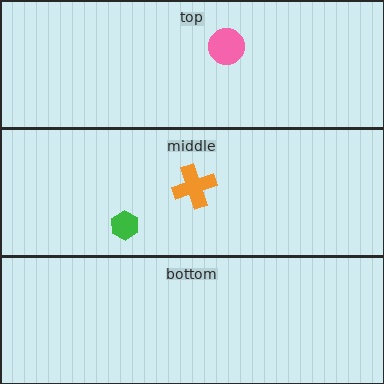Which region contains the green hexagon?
The middle region.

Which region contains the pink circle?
The top region.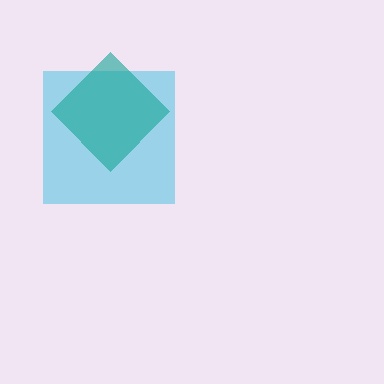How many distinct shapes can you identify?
There are 2 distinct shapes: a cyan square, a teal diamond.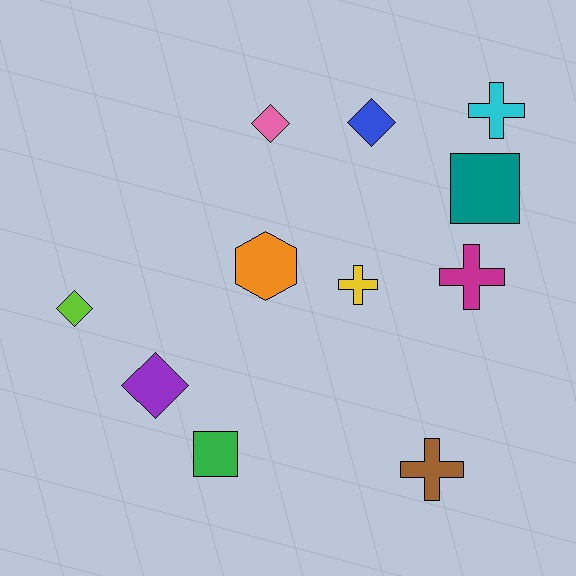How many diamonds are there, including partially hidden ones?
There are 4 diamonds.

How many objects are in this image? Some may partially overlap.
There are 11 objects.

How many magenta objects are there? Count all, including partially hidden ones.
There is 1 magenta object.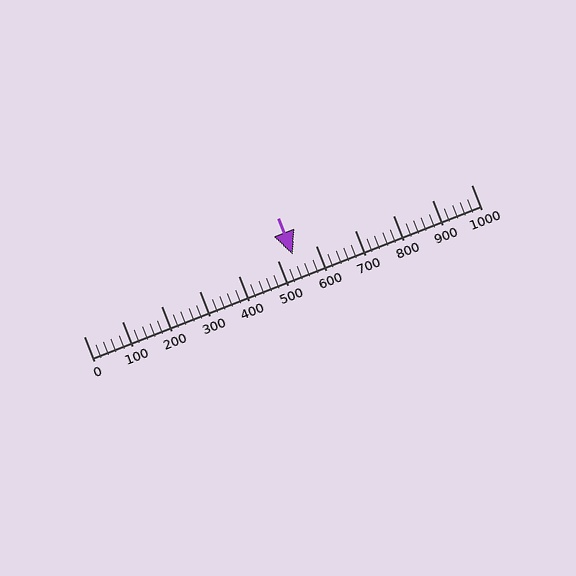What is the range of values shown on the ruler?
The ruler shows values from 0 to 1000.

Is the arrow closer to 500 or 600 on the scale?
The arrow is closer to 500.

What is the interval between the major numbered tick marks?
The major tick marks are spaced 100 units apart.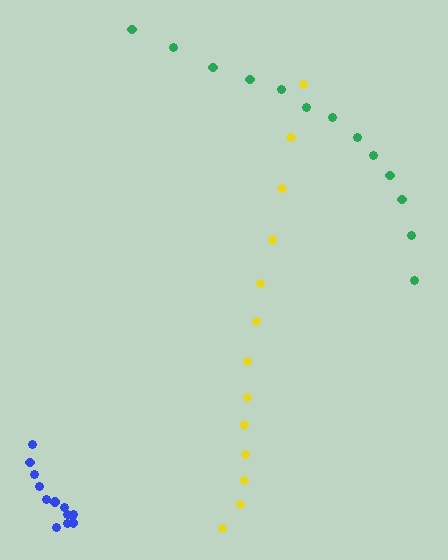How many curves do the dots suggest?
There are 3 distinct paths.